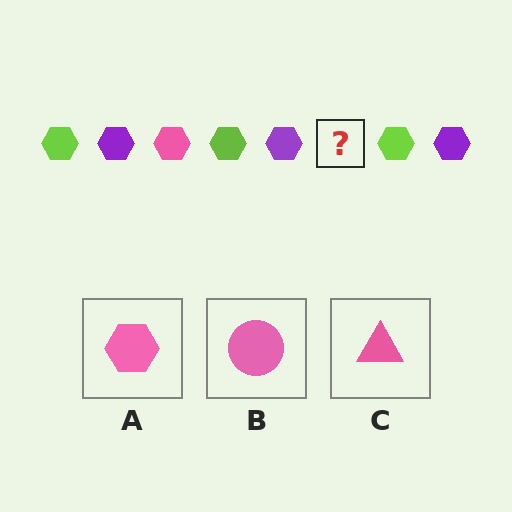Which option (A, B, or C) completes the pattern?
A.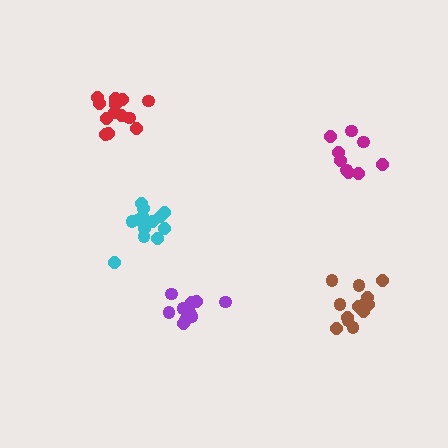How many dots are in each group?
Group 1: 10 dots, Group 2: 14 dots, Group 3: 13 dots, Group 4: 13 dots, Group 5: 9 dots (59 total).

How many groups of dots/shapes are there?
There are 5 groups.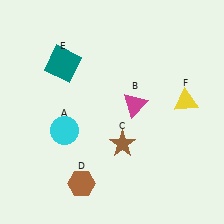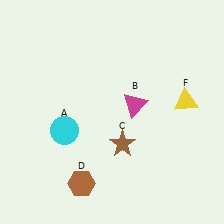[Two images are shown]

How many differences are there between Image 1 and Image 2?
There is 1 difference between the two images.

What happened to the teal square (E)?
The teal square (E) was removed in Image 2. It was in the top-left area of Image 1.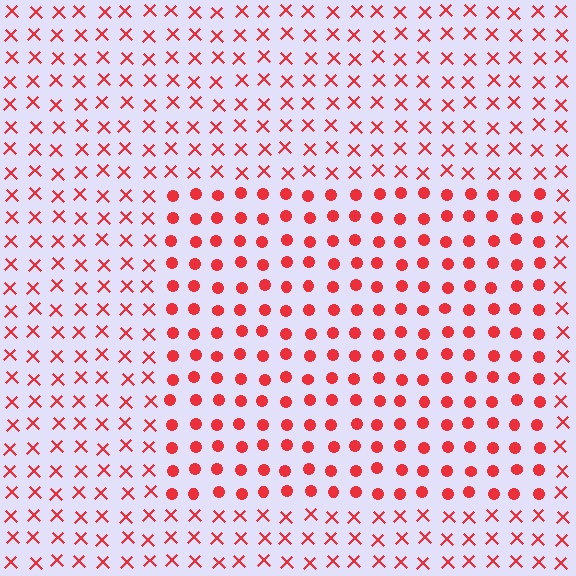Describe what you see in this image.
The image is filled with small red elements arranged in a uniform grid. A rectangle-shaped region contains circles, while the surrounding area contains X marks. The boundary is defined purely by the change in element shape.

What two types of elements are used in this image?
The image uses circles inside the rectangle region and X marks outside it.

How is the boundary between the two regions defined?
The boundary is defined by a change in element shape: circles inside vs. X marks outside. All elements share the same color and spacing.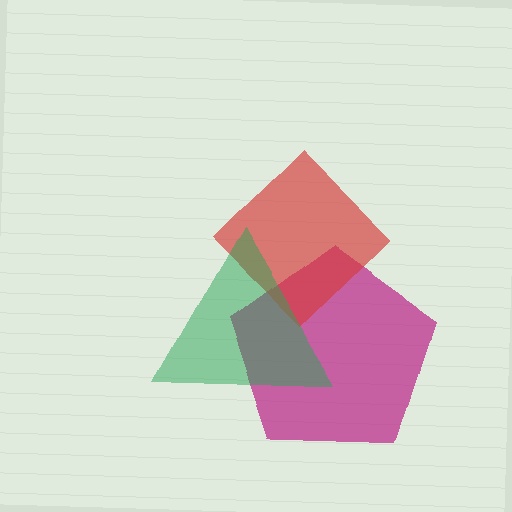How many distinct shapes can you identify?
There are 3 distinct shapes: a magenta pentagon, a red diamond, a green triangle.